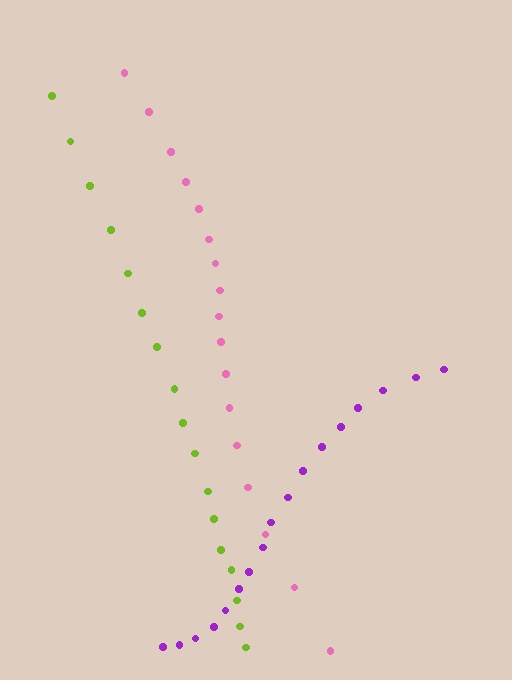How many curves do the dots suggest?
There are 3 distinct paths.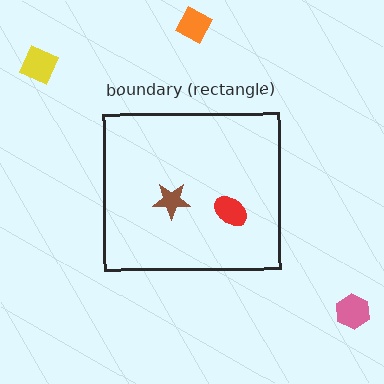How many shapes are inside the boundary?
2 inside, 3 outside.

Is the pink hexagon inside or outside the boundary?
Outside.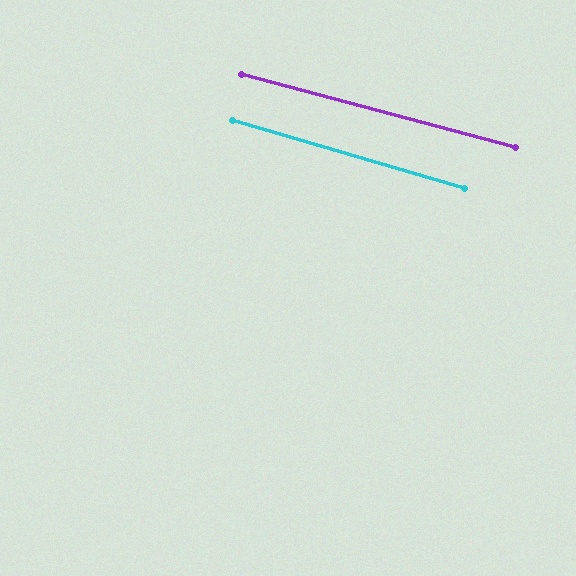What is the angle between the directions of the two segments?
Approximately 1 degree.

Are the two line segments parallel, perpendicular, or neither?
Parallel — their directions differ by only 1.4°.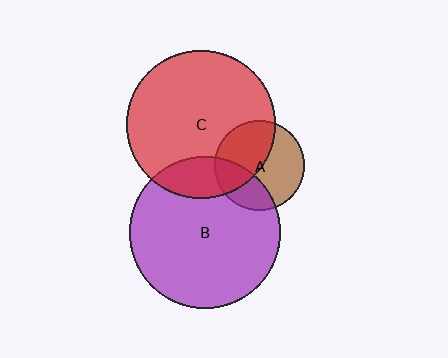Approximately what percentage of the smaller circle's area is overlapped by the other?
Approximately 30%.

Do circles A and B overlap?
Yes.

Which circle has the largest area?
Circle B (purple).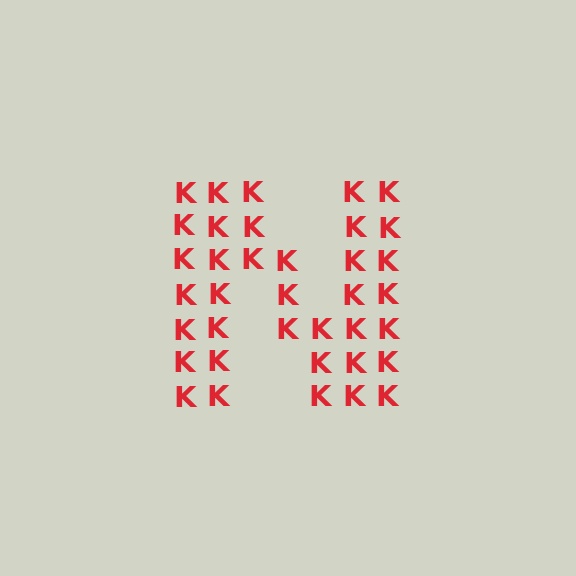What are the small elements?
The small elements are letter K's.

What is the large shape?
The large shape is the letter N.